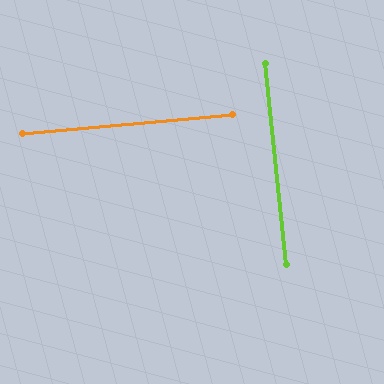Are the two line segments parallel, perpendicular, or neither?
Perpendicular — they meet at approximately 89°.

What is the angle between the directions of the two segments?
Approximately 89 degrees.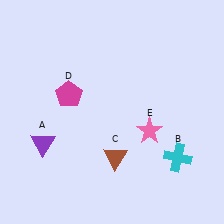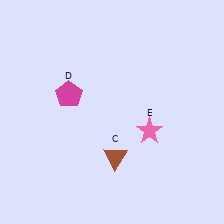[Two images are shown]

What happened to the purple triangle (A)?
The purple triangle (A) was removed in Image 2. It was in the bottom-left area of Image 1.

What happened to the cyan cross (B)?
The cyan cross (B) was removed in Image 2. It was in the bottom-right area of Image 1.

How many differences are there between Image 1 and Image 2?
There are 2 differences between the two images.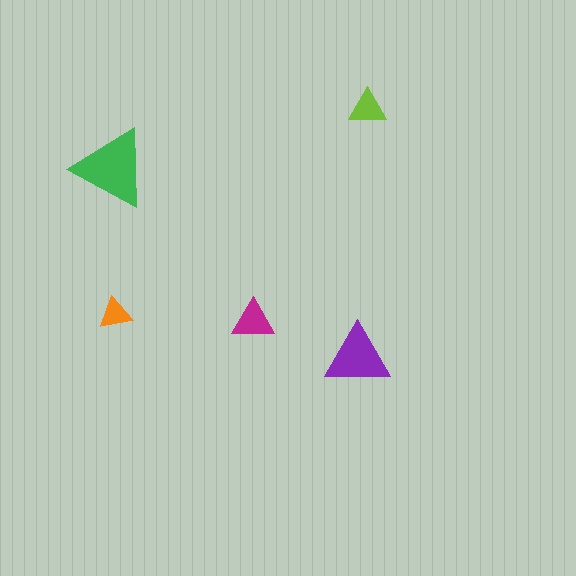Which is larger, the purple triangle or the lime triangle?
The purple one.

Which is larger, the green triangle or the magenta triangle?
The green one.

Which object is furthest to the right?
The lime triangle is rightmost.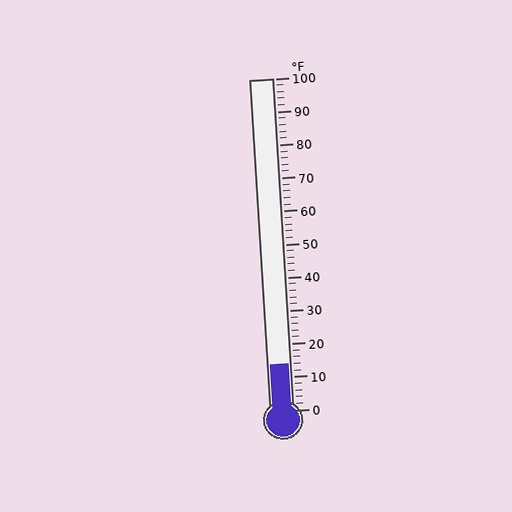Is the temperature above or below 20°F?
The temperature is below 20°F.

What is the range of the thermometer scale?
The thermometer scale ranges from 0°F to 100°F.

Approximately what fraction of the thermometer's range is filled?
The thermometer is filled to approximately 15% of its range.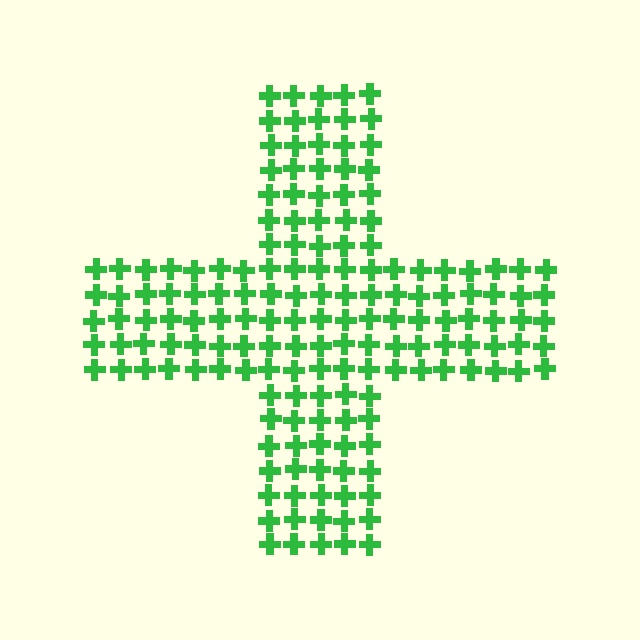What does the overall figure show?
The overall figure shows a cross.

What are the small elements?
The small elements are crosses.